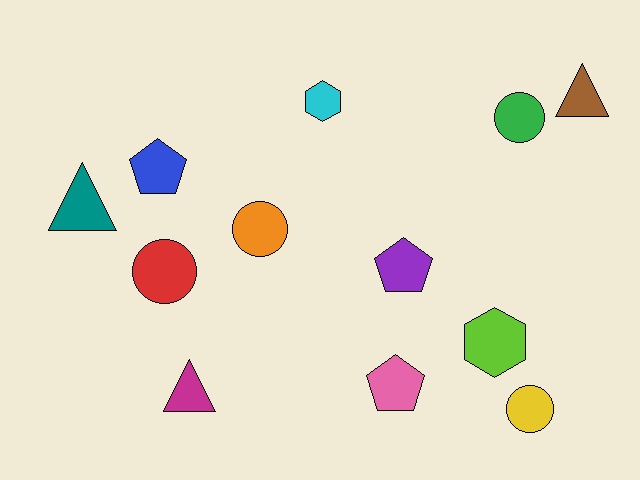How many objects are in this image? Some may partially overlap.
There are 12 objects.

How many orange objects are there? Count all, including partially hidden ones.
There is 1 orange object.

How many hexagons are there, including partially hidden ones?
There are 2 hexagons.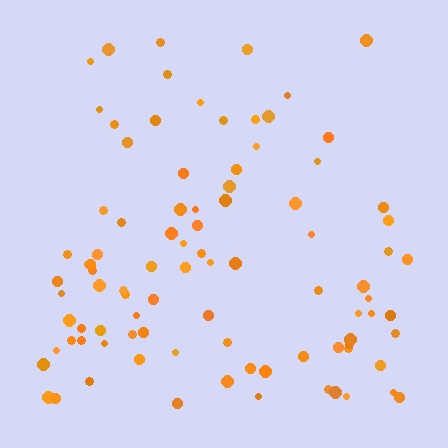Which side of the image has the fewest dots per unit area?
The top.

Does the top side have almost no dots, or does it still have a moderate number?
Still a moderate number, just noticeably fewer than the bottom.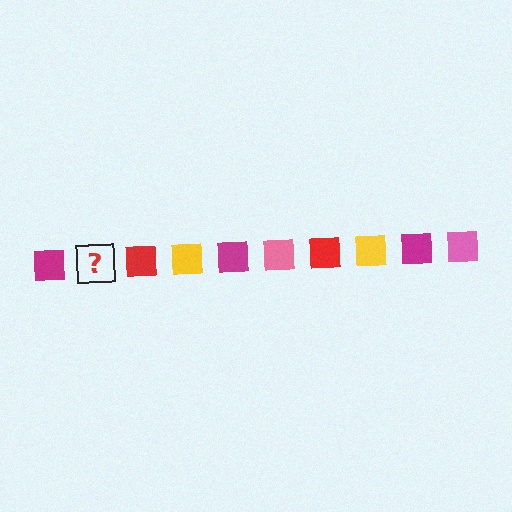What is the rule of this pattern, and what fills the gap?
The rule is that the pattern cycles through magenta, pink, red, yellow squares. The gap should be filled with a pink square.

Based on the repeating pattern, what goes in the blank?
The blank should be a pink square.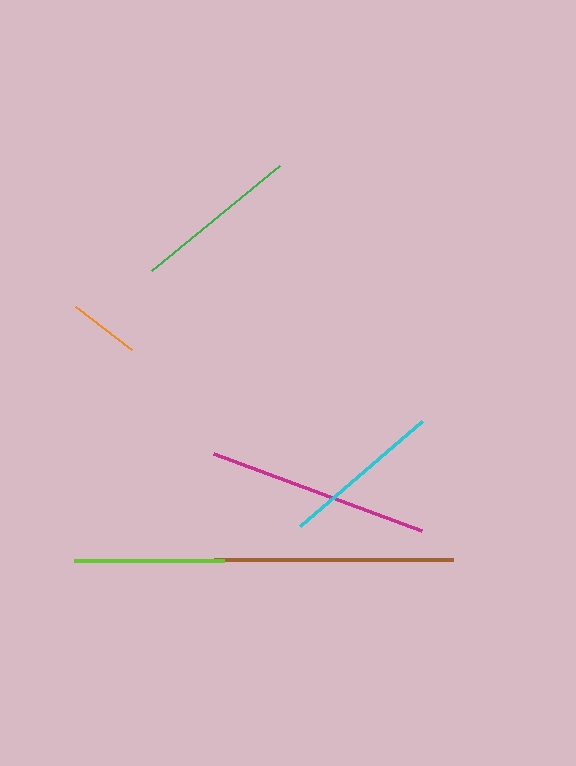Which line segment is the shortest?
The orange line is the shortest at approximately 71 pixels.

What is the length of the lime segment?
The lime segment is approximately 150 pixels long.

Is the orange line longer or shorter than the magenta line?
The magenta line is longer than the orange line.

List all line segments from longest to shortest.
From longest to shortest: brown, magenta, green, cyan, lime, orange.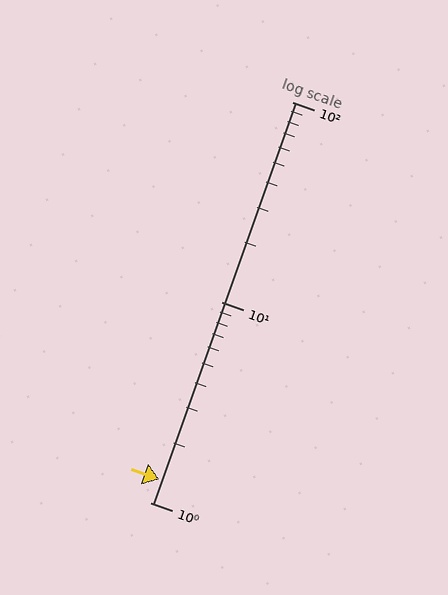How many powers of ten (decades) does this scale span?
The scale spans 2 decades, from 1 to 100.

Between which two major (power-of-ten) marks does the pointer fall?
The pointer is between 1 and 10.